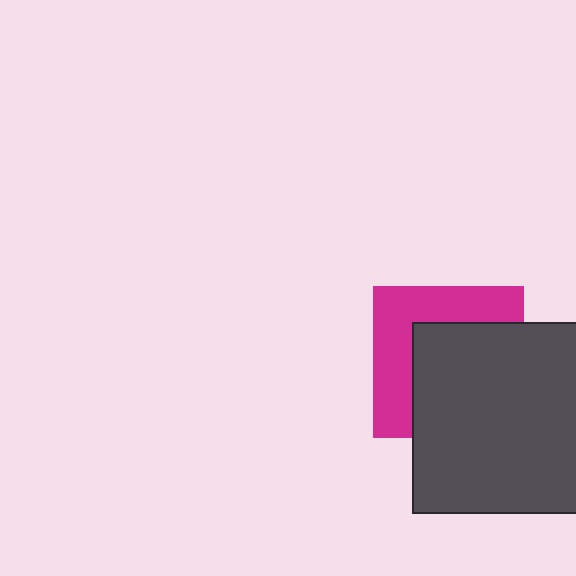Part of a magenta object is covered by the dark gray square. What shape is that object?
It is a square.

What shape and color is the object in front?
The object in front is a dark gray square.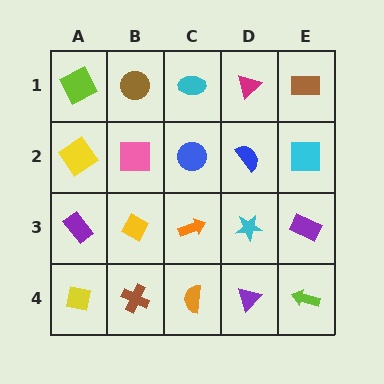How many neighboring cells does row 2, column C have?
4.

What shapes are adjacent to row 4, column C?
An orange arrow (row 3, column C), a brown cross (row 4, column B), a purple triangle (row 4, column D).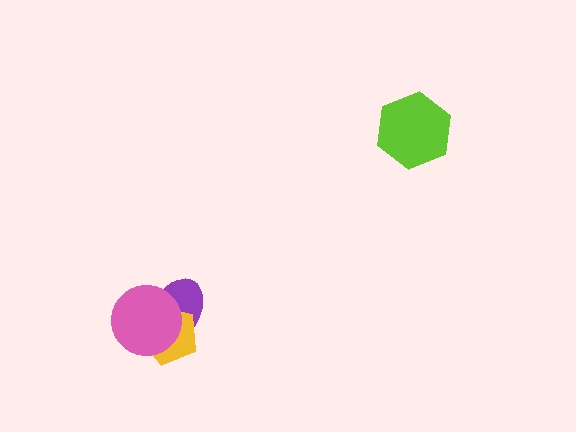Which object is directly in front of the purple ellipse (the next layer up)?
The yellow pentagon is directly in front of the purple ellipse.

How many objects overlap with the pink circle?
2 objects overlap with the pink circle.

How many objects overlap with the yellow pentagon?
2 objects overlap with the yellow pentagon.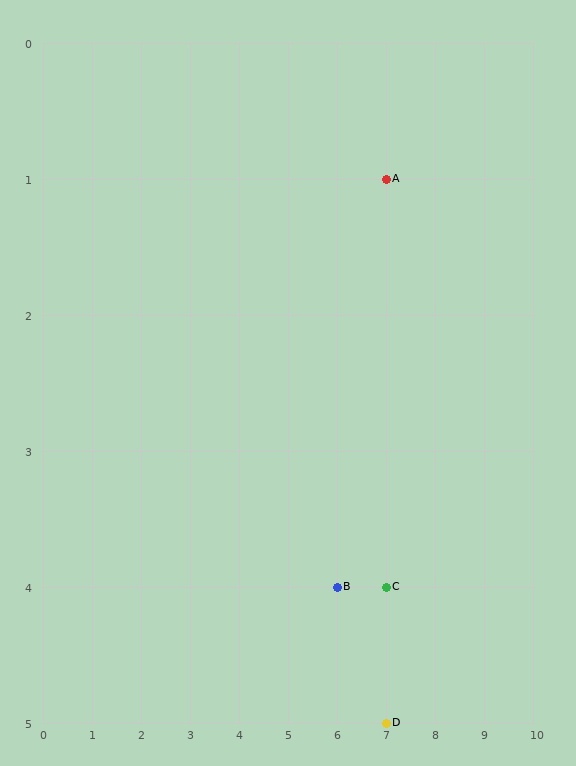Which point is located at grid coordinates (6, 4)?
Point B is at (6, 4).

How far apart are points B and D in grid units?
Points B and D are 1 column and 1 row apart (about 1.4 grid units diagonally).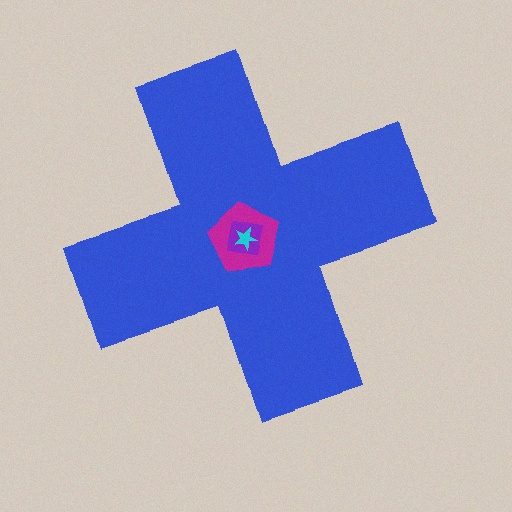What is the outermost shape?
The blue cross.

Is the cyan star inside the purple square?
Yes.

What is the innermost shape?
The cyan star.